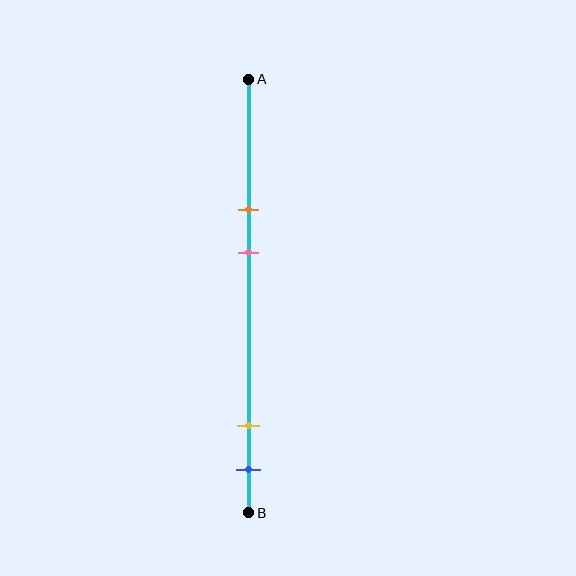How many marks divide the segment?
There are 4 marks dividing the segment.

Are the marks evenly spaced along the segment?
No, the marks are not evenly spaced.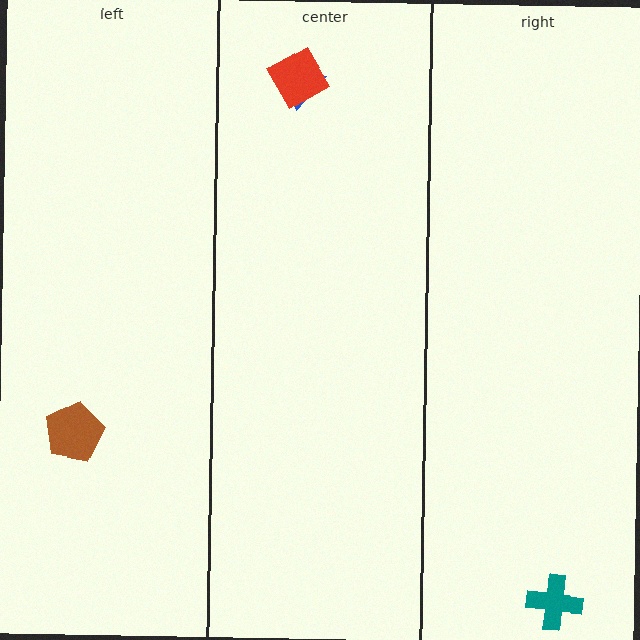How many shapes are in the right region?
1.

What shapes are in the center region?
The blue triangle, the red diamond.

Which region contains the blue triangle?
The center region.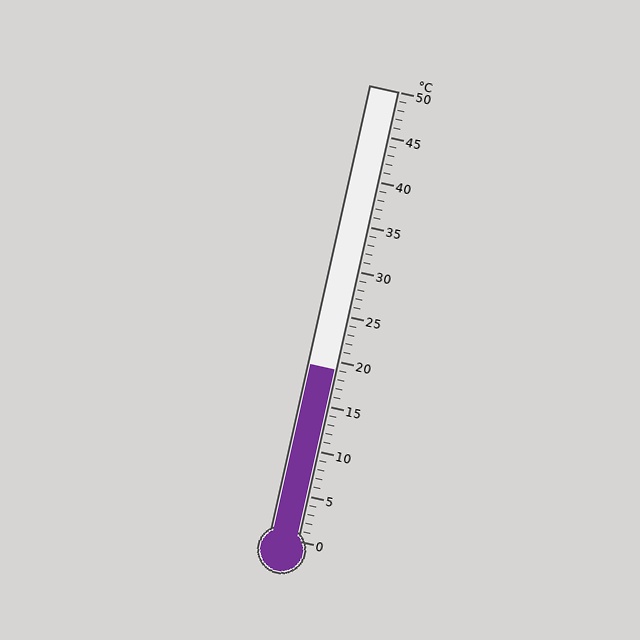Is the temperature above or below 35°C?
The temperature is below 35°C.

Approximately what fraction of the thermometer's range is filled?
The thermometer is filled to approximately 40% of its range.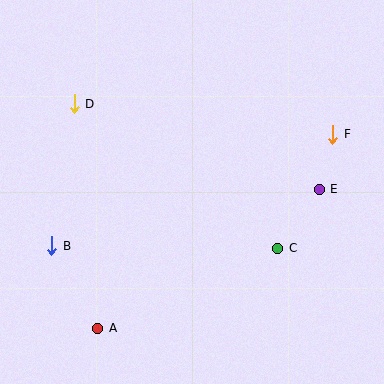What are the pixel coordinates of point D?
Point D is at (74, 104).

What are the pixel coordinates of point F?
Point F is at (333, 134).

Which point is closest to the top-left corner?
Point D is closest to the top-left corner.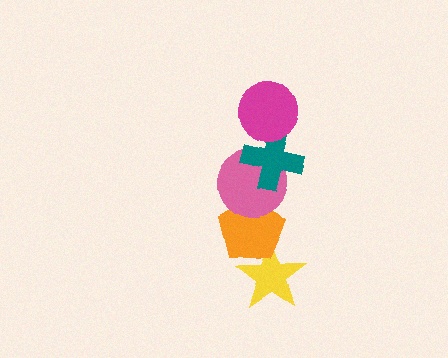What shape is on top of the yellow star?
The orange pentagon is on top of the yellow star.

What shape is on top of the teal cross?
The magenta circle is on top of the teal cross.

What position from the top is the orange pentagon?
The orange pentagon is 4th from the top.